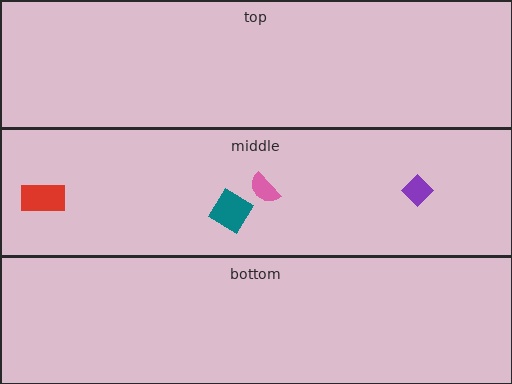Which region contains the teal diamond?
The middle region.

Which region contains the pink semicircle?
The middle region.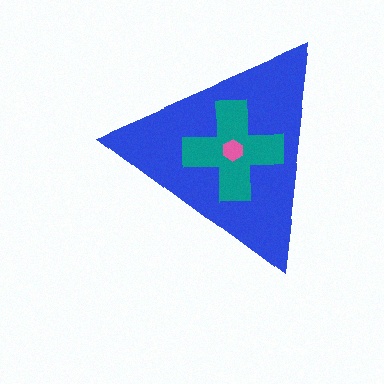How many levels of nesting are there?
3.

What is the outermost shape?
The blue triangle.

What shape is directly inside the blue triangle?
The teal cross.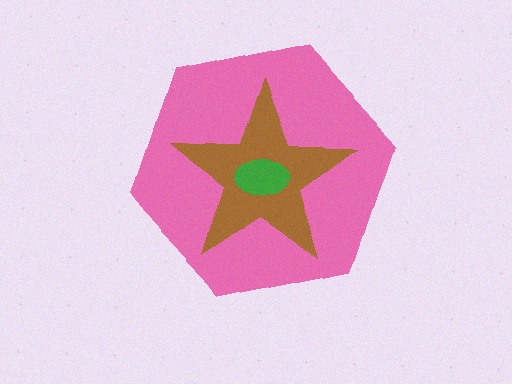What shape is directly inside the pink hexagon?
The brown star.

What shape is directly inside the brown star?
The green ellipse.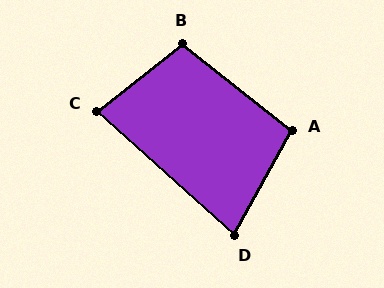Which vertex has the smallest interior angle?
D, at approximately 77 degrees.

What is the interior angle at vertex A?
Approximately 100 degrees (obtuse).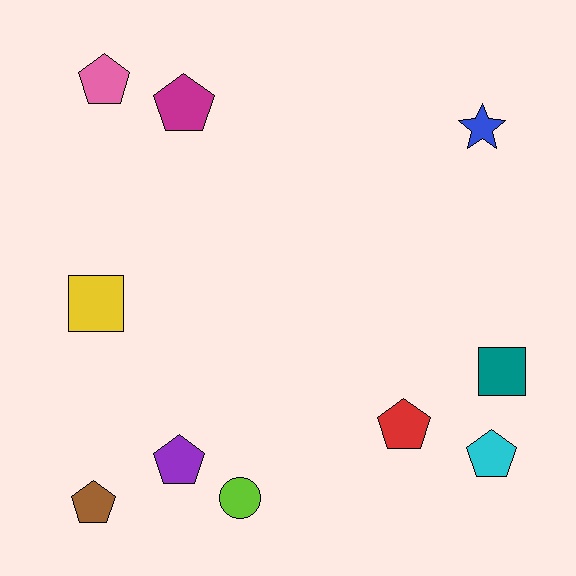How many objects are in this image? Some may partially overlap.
There are 10 objects.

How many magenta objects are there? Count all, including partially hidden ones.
There is 1 magenta object.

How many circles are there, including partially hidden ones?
There is 1 circle.